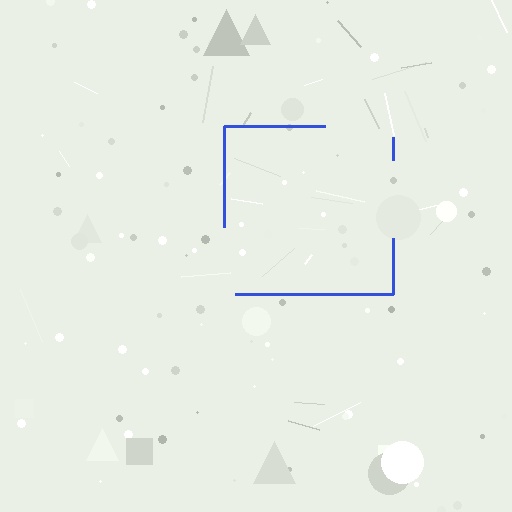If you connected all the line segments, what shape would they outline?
They would outline a square.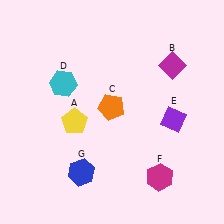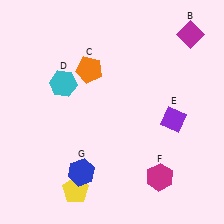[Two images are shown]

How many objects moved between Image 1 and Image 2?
3 objects moved between the two images.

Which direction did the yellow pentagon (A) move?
The yellow pentagon (A) moved down.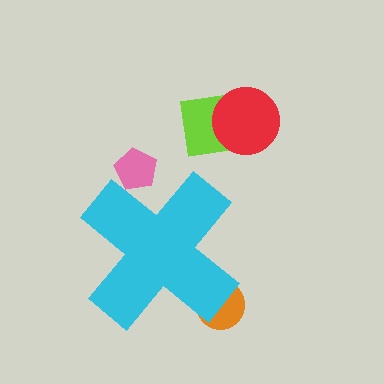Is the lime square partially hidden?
No, the lime square is fully visible.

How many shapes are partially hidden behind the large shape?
2 shapes are partially hidden.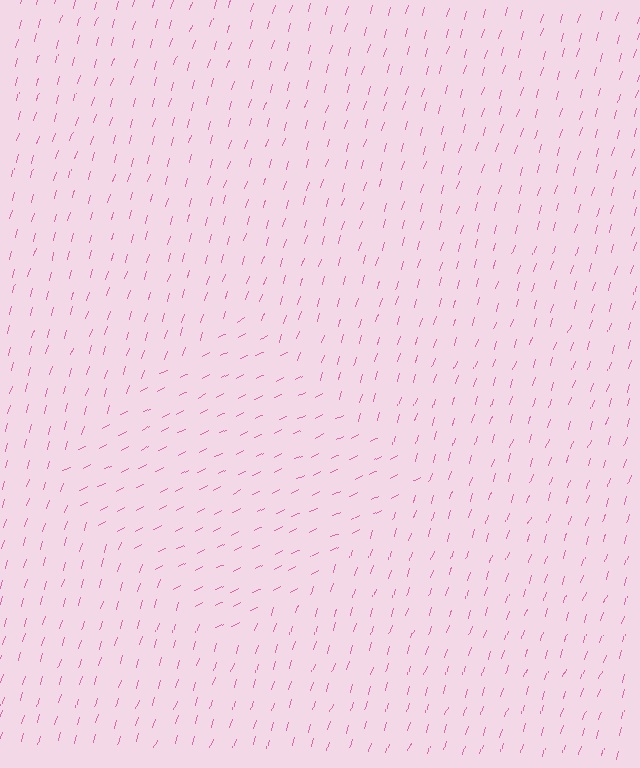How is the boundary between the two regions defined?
The boundary is defined purely by a change in line orientation (approximately 45 degrees difference). All lines are the same color and thickness.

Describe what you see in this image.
The image is filled with small pink line segments. A diamond region in the image has lines oriented differently from the surrounding lines, creating a visible texture boundary.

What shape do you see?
I see a diamond.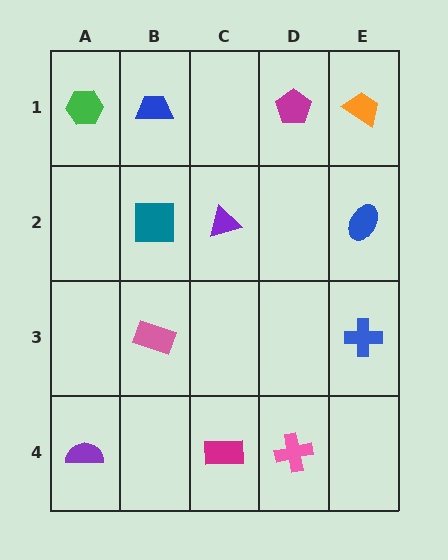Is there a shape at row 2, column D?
No, that cell is empty.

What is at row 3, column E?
A blue cross.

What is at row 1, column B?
A blue trapezoid.